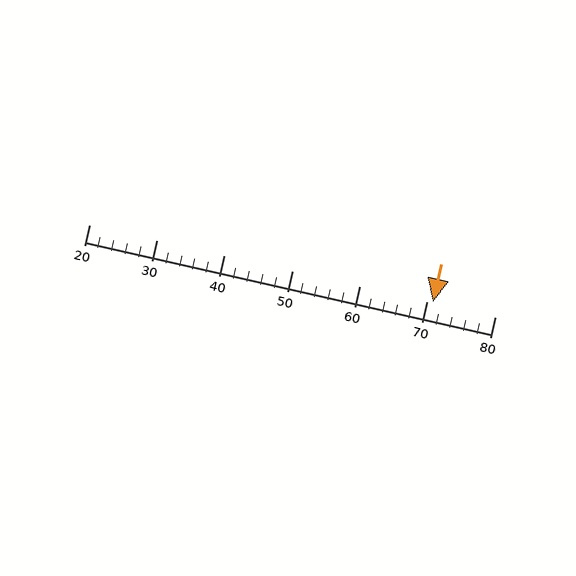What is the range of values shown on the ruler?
The ruler shows values from 20 to 80.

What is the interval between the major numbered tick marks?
The major tick marks are spaced 10 units apart.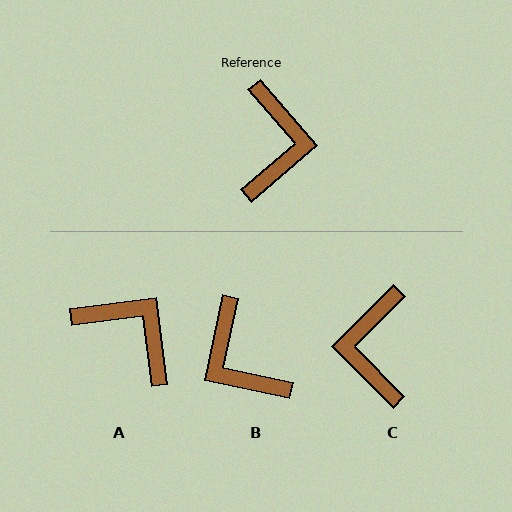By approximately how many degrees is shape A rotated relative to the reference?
Approximately 56 degrees counter-clockwise.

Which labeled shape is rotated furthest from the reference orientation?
C, about 176 degrees away.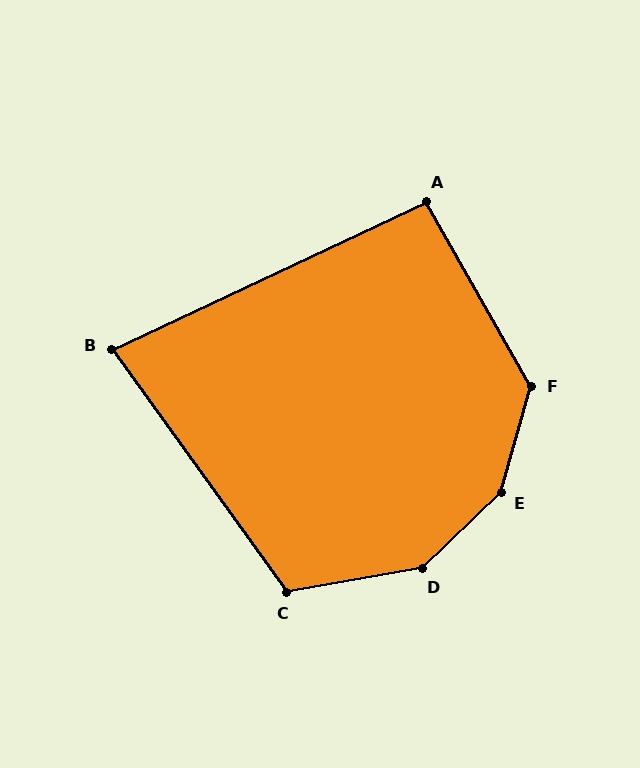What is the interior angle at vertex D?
Approximately 146 degrees (obtuse).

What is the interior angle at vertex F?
Approximately 135 degrees (obtuse).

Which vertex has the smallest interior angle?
B, at approximately 79 degrees.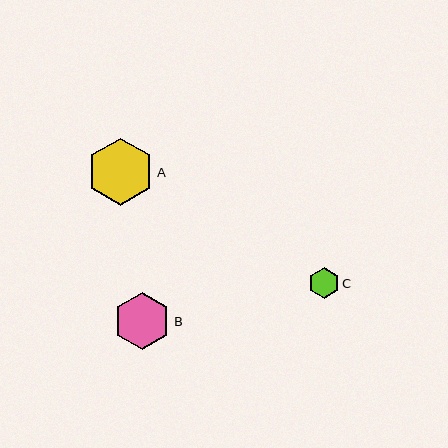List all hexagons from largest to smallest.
From largest to smallest: A, B, C.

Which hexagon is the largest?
Hexagon A is the largest with a size of approximately 67 pixels.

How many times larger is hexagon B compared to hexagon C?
Hexagon B is approximately 1.8 times the size of hexagon C.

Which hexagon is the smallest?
Hexagon C is the smallest with a size of approximately 31 pixels.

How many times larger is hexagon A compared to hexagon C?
Hexagon A is approximately 2.2 times the size of hexagon C.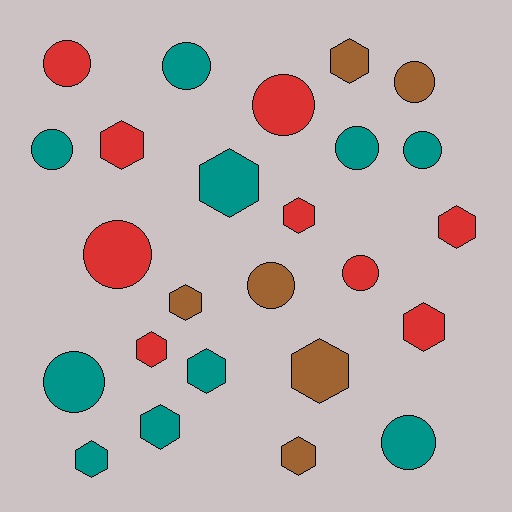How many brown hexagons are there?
There are 4 brown hexagons.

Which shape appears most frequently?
Hexagon, with 13 objects.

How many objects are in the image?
There are 25 objects.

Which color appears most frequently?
Teal, with 10 objects.